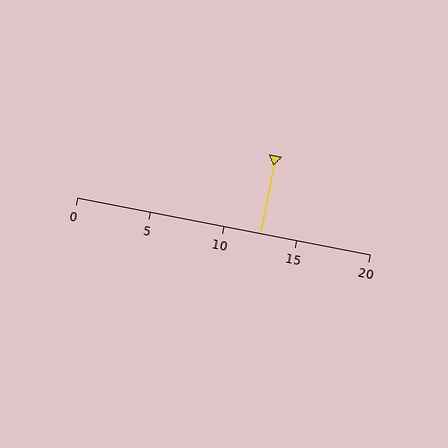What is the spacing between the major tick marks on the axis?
The major ticks are spaced 5 apart.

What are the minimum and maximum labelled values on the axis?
The axis runs from 0 to 20.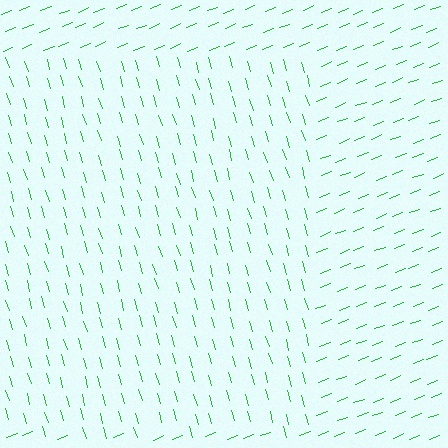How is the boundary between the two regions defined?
The boundary is defined purely by a change in line orientation (approximately 85 degrees difference). All lines are the same color and thickness.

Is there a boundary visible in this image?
Yes, there is a texture boundary formed by a change in line orientation.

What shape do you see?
I see a rectangle.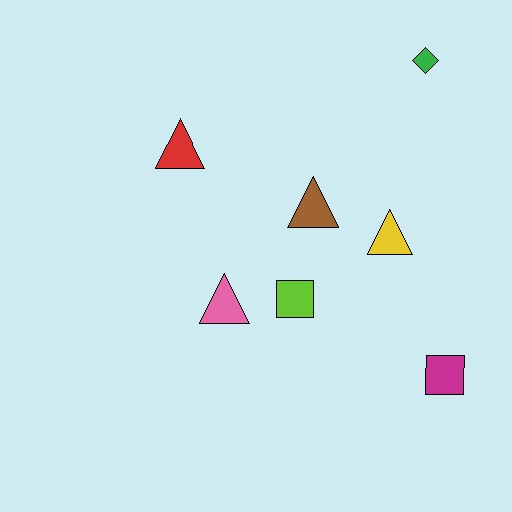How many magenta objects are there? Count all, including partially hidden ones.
There is 1 magenta object.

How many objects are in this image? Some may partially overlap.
There are 7 objects.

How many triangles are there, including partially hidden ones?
There are 4 triangles.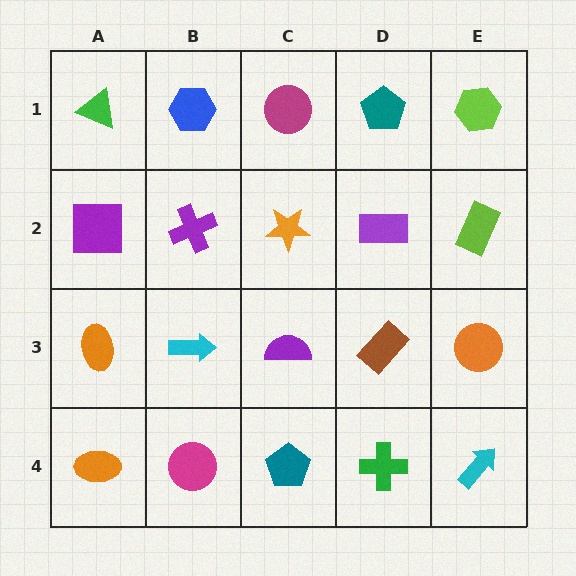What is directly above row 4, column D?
A brown rectangle.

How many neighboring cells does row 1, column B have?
3.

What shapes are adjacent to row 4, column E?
An orange circle (row 3, column E), a green cross (row 4, column D).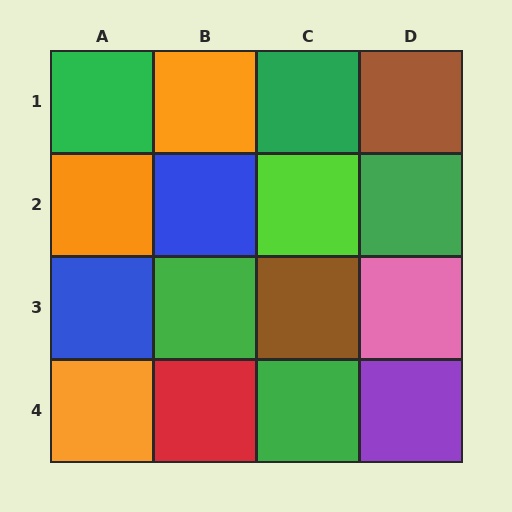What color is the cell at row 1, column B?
Orange.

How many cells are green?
5 cells are green.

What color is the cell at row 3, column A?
Blue.